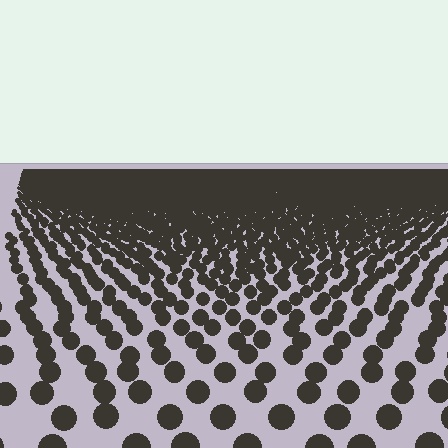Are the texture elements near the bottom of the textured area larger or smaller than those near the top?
Larger. Near the bottom, elements are closer to the viewer and appear at a bigger on-screen size.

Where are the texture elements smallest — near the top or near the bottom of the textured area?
Near the top.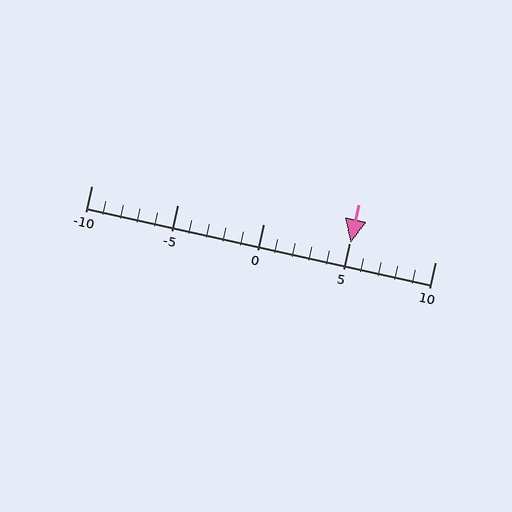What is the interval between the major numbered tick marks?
The major tick marks are spaced 5 units apart.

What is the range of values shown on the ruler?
The ruler shows values from -10 to 10.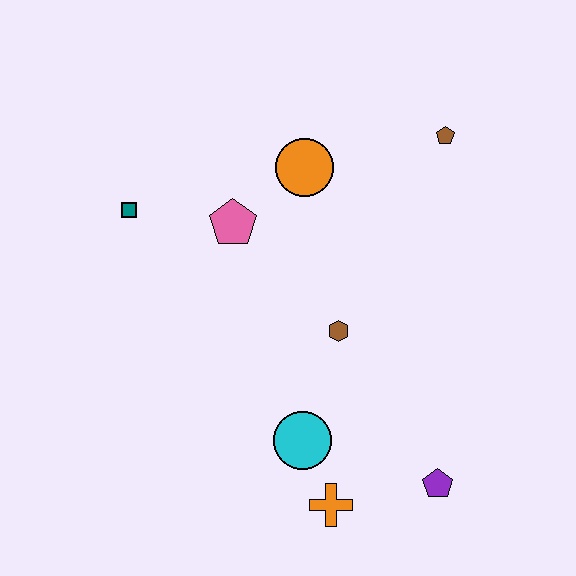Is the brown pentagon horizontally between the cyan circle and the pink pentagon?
No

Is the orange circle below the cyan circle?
No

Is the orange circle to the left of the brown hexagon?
Yes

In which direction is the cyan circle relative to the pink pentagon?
The cyan circle is below the pink pentagon.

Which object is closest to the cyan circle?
The orange cross is closest to the cyan circle.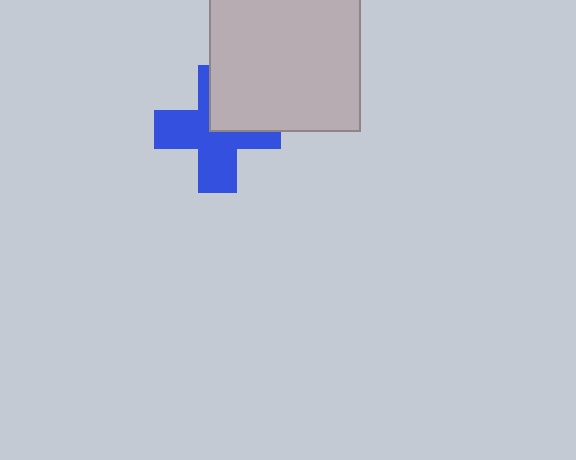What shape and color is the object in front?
The object in front is a light gray square.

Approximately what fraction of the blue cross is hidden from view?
Roughly 33% of the blue cross is hidden behind the light gray square.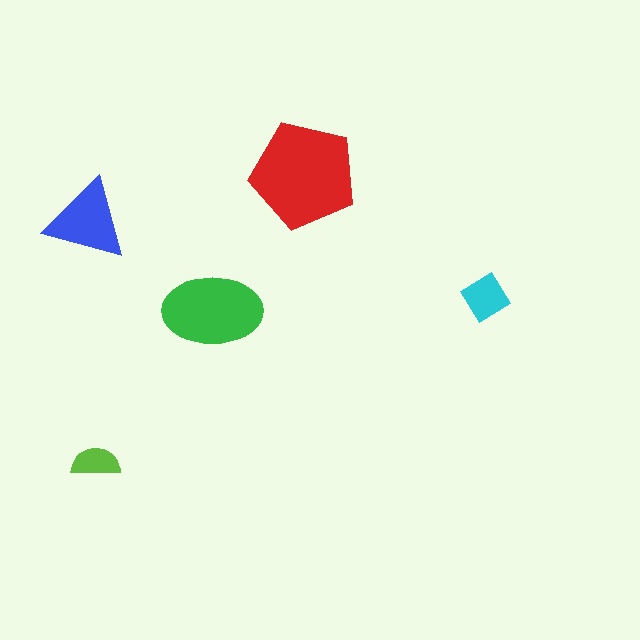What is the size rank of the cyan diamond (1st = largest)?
4th.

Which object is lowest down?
The lime semicircle is bottommost.